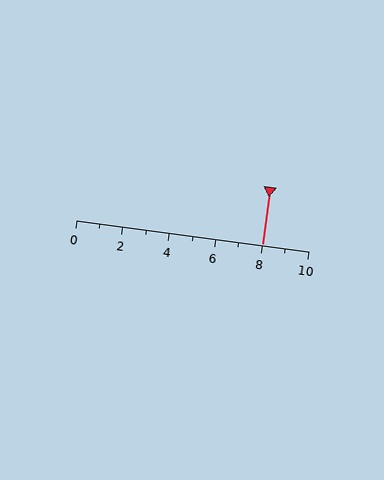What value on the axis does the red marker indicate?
The marker indicates approximately 8.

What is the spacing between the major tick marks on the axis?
The major ticks are spaced 2 apart.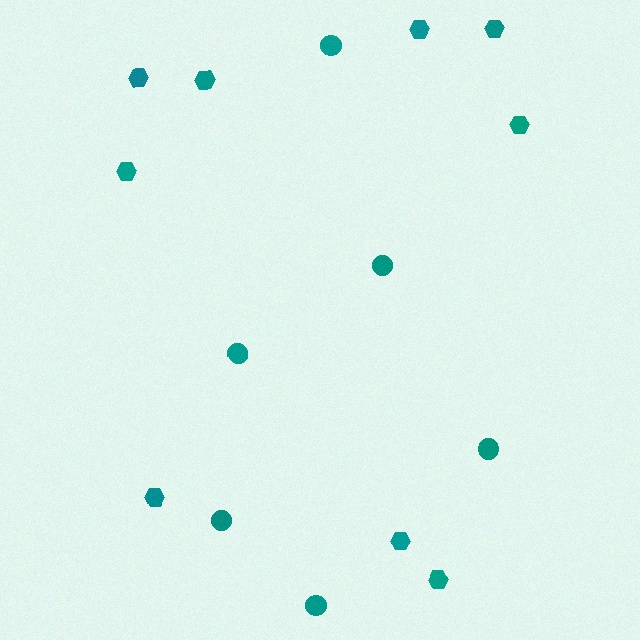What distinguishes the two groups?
There are 2 groups: one group of circles (6) and one group of hexagons (9).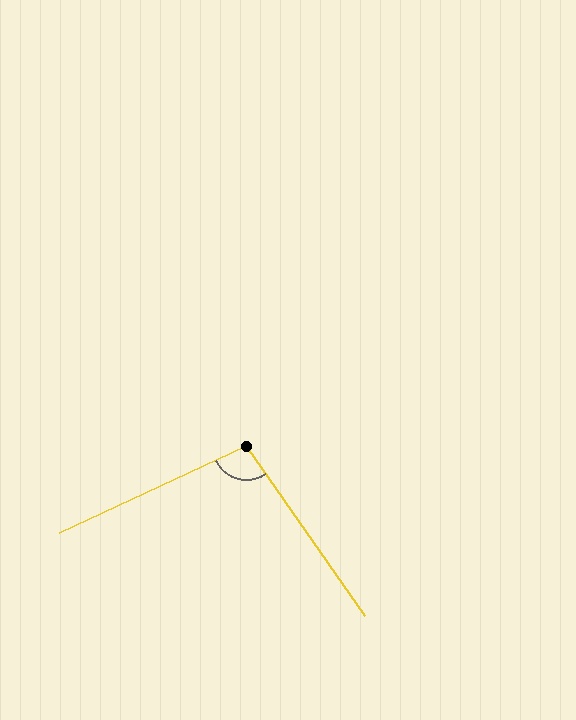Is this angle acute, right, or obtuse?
It is obtuse.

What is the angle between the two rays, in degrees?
Approximately 100 degrees.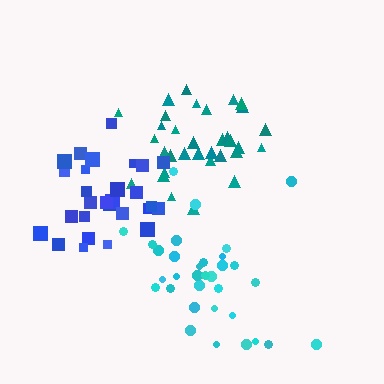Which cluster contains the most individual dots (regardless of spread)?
Teal (33).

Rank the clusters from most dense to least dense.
teal, blue, cyan.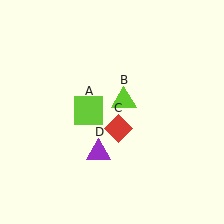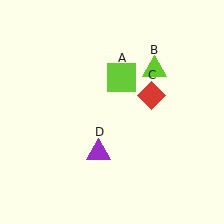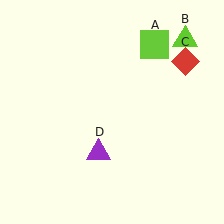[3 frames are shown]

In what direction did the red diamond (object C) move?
The red diamond (object C) moved up and to the right.